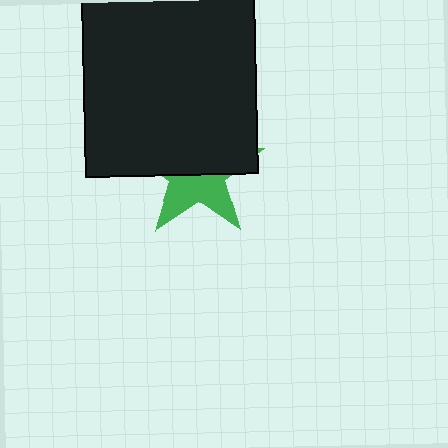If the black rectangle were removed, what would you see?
You would see the complete green star.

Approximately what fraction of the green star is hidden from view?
Roughly 58% of the green star is hidden behind the black rectangle.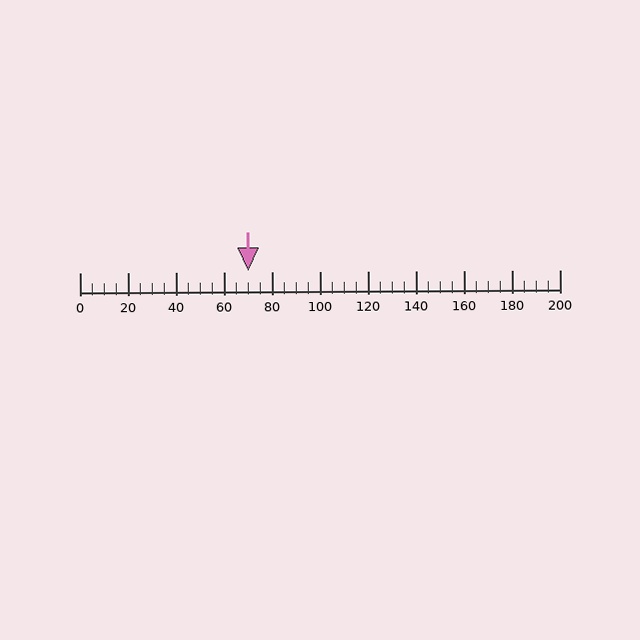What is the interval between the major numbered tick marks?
The major tick marks are spaced 20 units apart.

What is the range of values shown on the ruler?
The ruler shows values from 0 to 200.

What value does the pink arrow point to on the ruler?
The pink arrow points to approximately 70.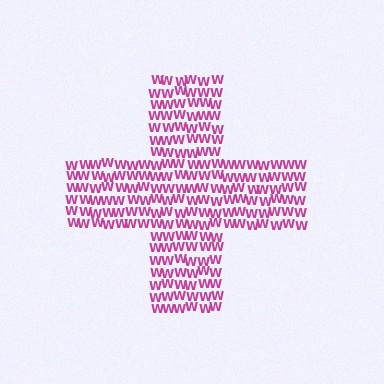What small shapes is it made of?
It is made of small letter W's.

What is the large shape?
The large shape is a cross.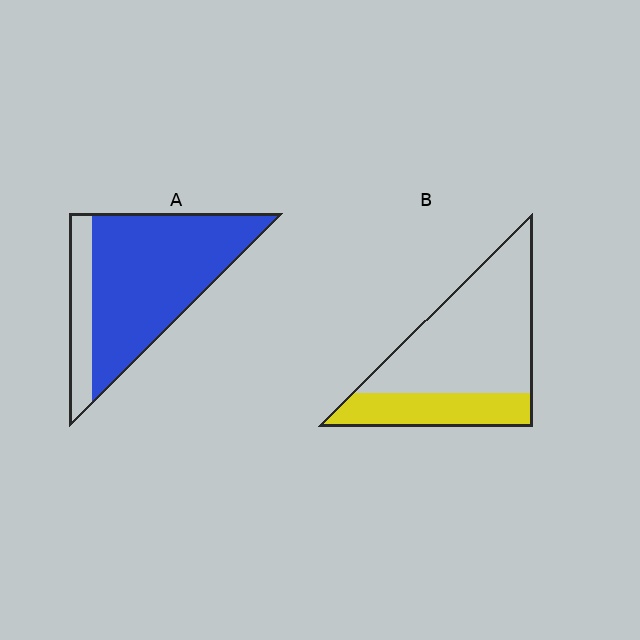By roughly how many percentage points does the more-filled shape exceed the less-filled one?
By roughly 50 percentage points (A over B).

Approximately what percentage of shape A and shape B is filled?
A is approximately 80% and B is approximately 30%.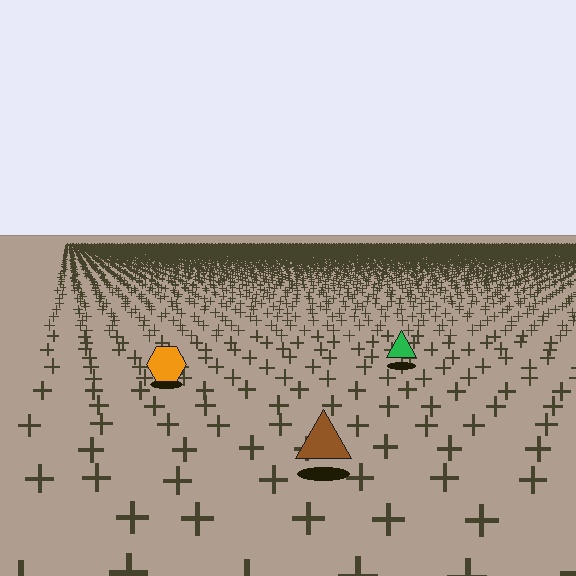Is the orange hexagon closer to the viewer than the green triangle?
Yes. The orange hexagon is closer — you can tell from the texture gradient: the ground texture is coarser near it.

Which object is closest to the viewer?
The brown triangle is closest. The texture marks near it are larger and more spread out.